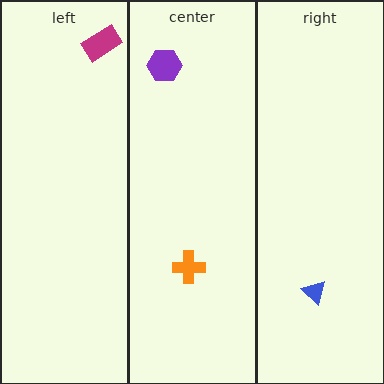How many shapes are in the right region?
1.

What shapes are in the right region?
The blue triangle.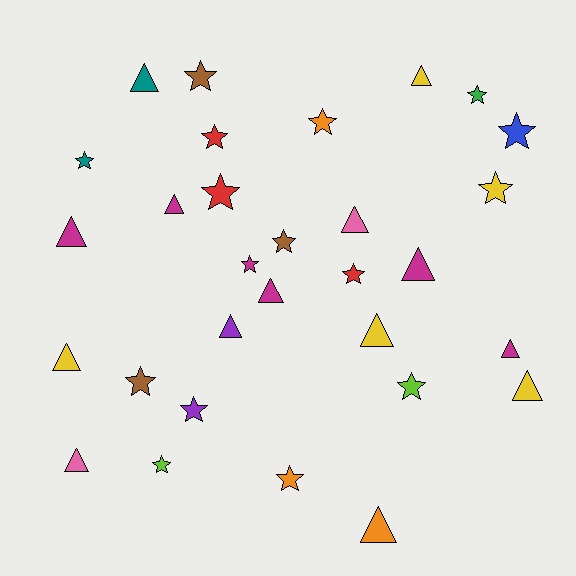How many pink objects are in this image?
There are 2 pink objects.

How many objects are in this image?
There are 30 objects.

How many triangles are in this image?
There are 14 triangles.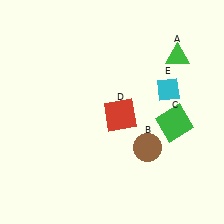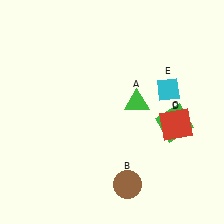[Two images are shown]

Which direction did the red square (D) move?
The red square (D) moved right.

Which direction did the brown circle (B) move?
The brown circle (B) moved down.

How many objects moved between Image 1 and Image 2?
3 objects moved between the two images.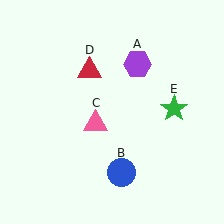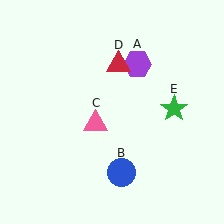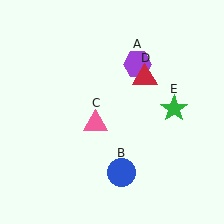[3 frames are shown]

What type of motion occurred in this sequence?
The red triangle (object D) rotated clockwise around the center of the scene.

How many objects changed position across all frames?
1 object changed position: red triangle (object D).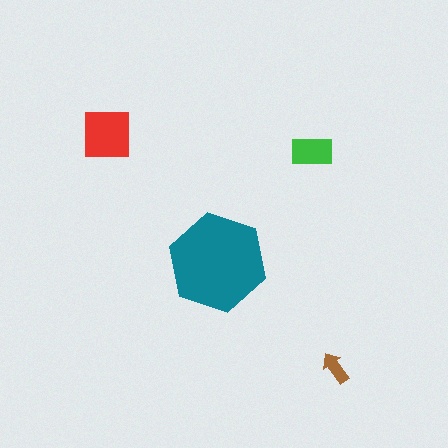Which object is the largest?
The teal hexagon.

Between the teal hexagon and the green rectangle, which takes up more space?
The teal hexagon.